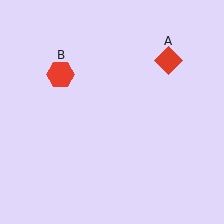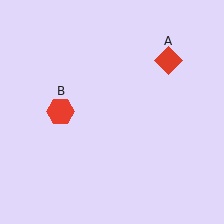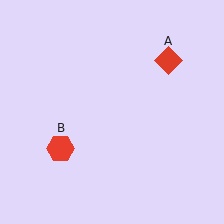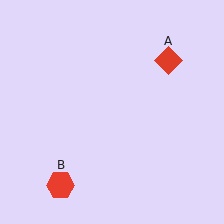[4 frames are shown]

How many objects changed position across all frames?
1 object changed position: red hexagon (object B).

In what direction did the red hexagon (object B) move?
The red hexagon (object B) moved down.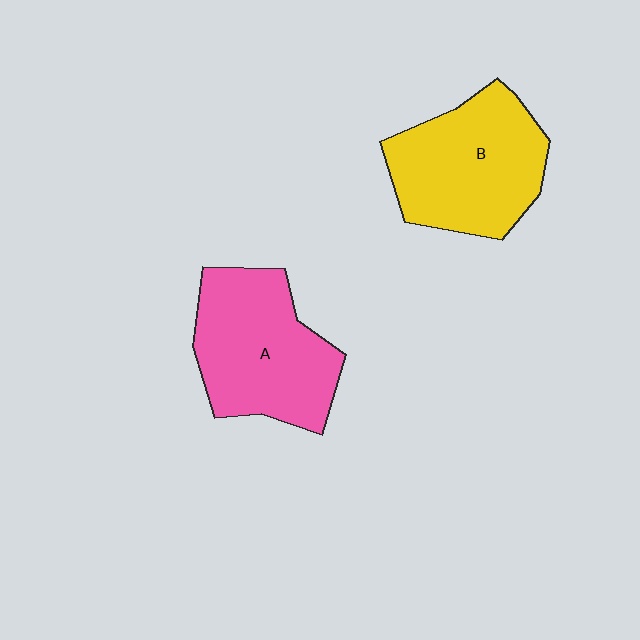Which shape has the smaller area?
Shape A (pink).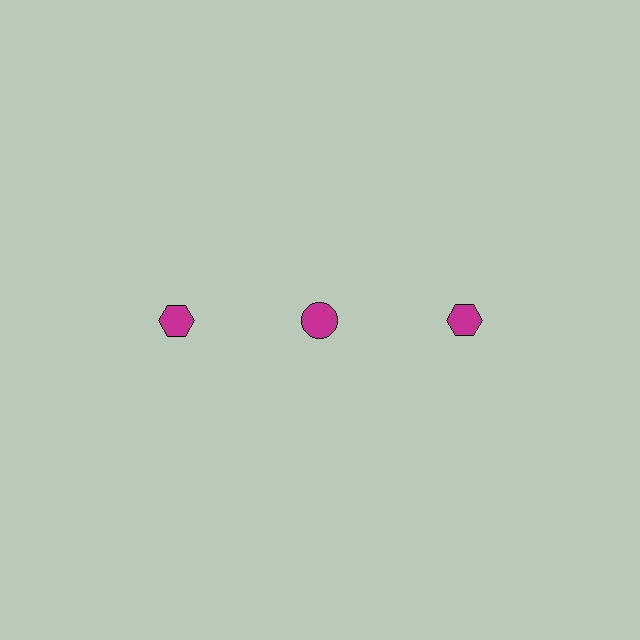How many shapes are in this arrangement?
There are 3 shapes arranged in a grid pattern.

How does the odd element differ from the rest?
It has a different shape: circle instead of hexagon.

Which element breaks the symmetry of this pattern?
The magenta circle in the top row, second from left column breaks the symmetry. All other shapes are magenta hexagons.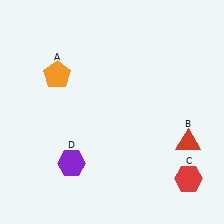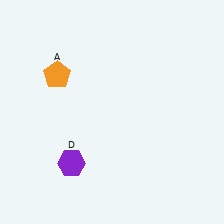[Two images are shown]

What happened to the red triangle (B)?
The red triangle (B) was removed in Image 2. It was in the bottom-right area of Image 1.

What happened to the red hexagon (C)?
The red hexagon (C) was removed in Image 2. It was in the bottom-right area of Image 1.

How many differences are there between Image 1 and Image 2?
There are 2 differences between the two images.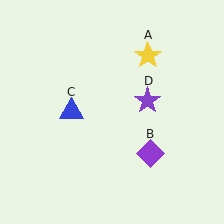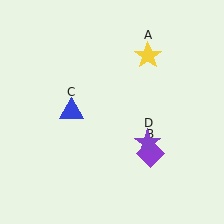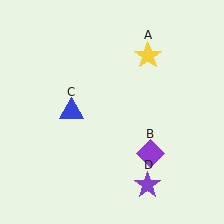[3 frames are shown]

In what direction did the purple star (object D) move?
The purple star (object D) moved down.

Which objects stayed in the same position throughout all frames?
Yellow star (object A) and purple diamond (object B) and blue triangle (object C) remained stationary.